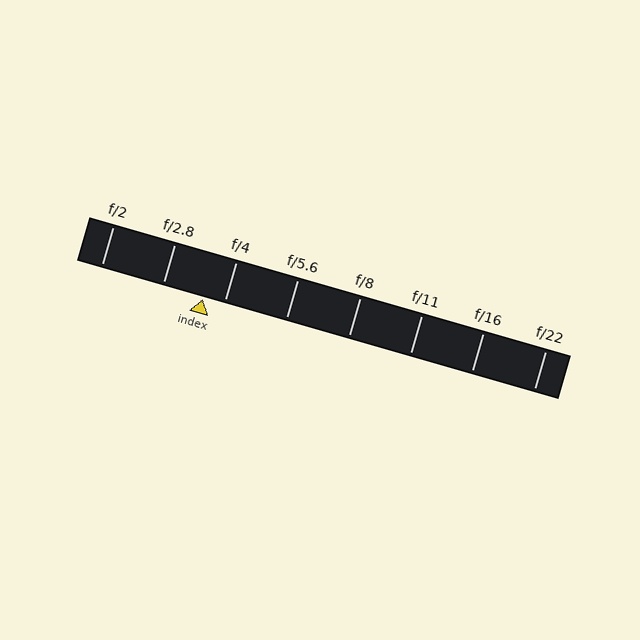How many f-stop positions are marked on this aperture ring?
There are 8 f-stop positions marked.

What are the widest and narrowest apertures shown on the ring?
The widest aperture shown is f/2 and the narrowest is f/22.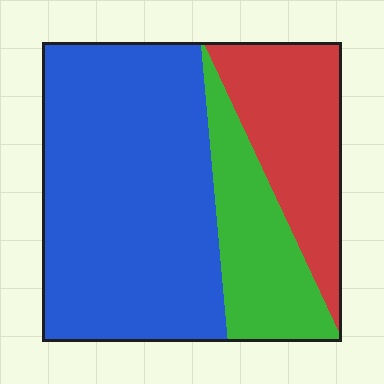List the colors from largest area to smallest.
From largest to smallest: blue, red, green.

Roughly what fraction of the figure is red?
Red covers about 25% of the figure.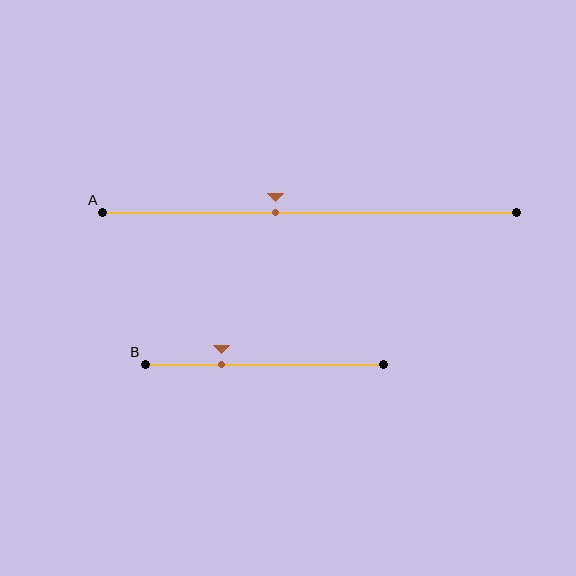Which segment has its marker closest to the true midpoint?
Segment A has its marker closest to the true midpoint.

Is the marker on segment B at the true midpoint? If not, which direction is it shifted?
No, the marker on segment B is shifted to the left by about 18% of the segment length.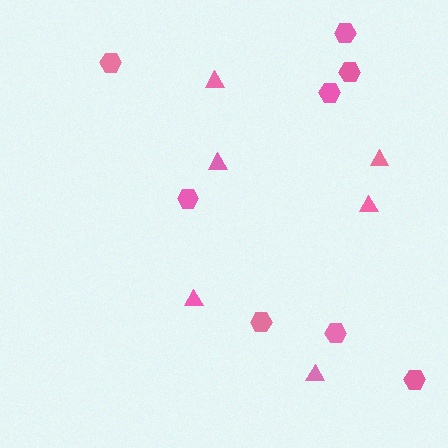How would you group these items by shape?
There are 2 groups: one group of hexagons (8) and one group of triangles (6).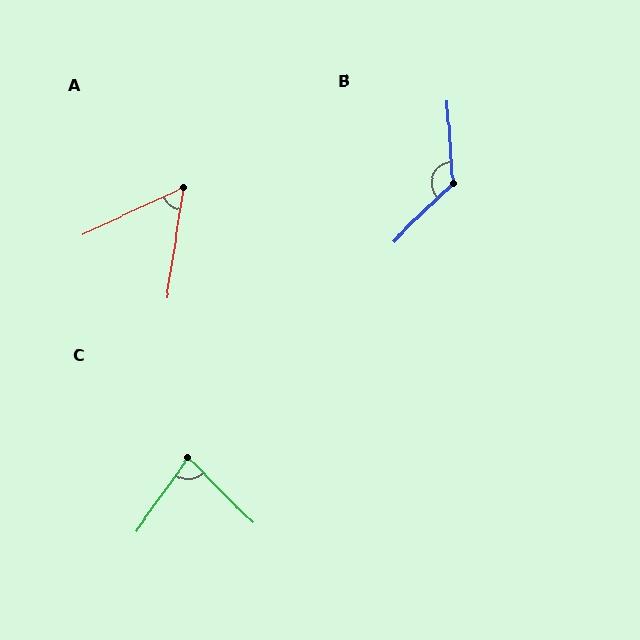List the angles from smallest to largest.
A (56°), C (80°), B (130°).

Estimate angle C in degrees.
Approximately 80 degrees.